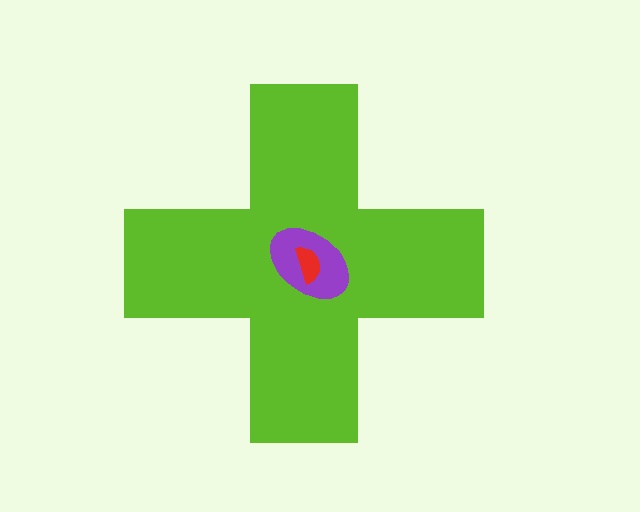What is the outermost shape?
The lime cross.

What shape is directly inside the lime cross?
The purple ellipse.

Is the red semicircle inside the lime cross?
Yes.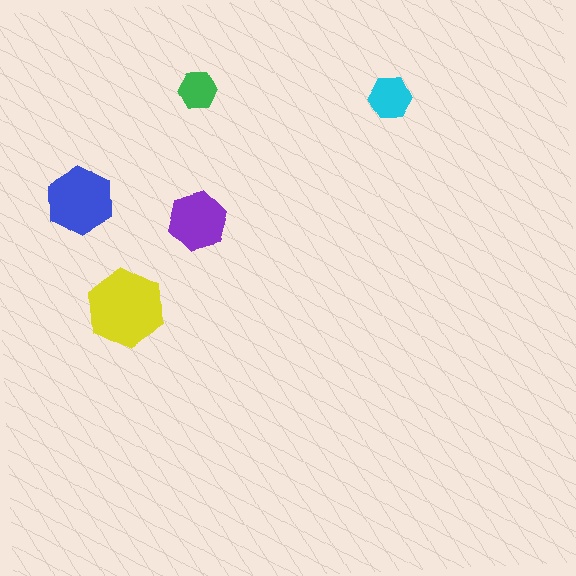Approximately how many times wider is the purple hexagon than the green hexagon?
About 1.5 times wider.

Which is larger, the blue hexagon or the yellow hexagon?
The yellow one.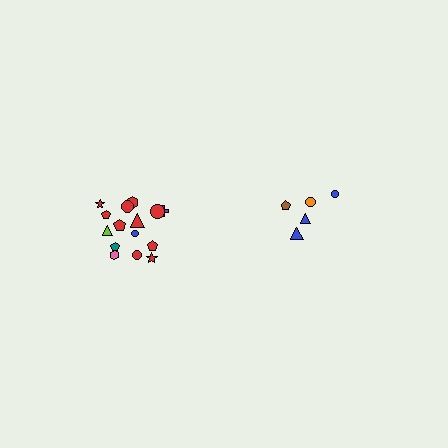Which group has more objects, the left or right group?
The left group.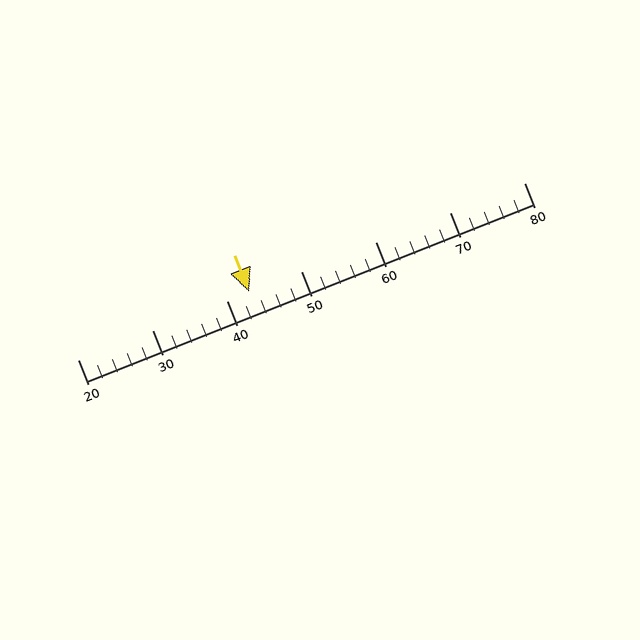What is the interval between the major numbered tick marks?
The major tick marks are spaced 10 units apart.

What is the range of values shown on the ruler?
The ruler shows values from 20 to 80.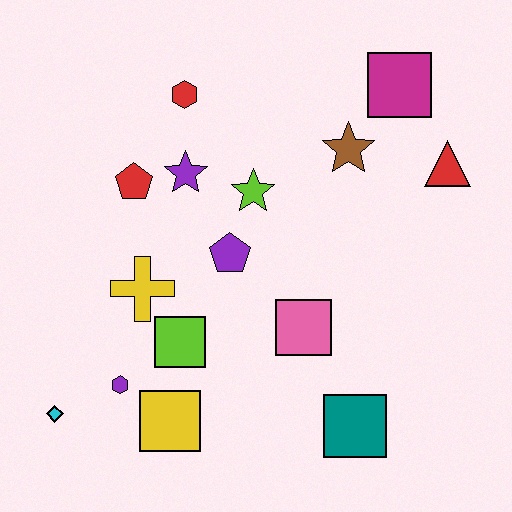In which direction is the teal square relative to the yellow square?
The teal square is to the right of the yellow square.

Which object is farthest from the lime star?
The cyan diamond is farthest from the lime star.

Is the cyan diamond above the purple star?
No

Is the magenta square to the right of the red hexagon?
Yes